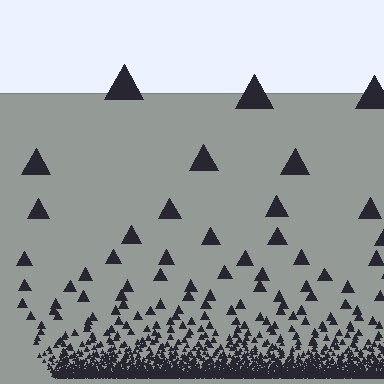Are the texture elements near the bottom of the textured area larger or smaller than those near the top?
Smaller. The gradient is inverted — elements near the bottom are smaller and denser.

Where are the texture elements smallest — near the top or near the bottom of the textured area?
Near the bottom.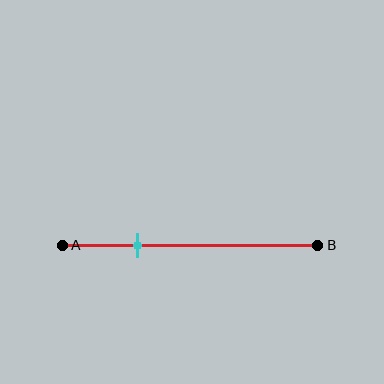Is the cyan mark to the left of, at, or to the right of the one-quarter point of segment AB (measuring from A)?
The cyan mark is to the right of the one-quarter point of segment AB.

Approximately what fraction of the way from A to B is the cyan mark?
The cyan mark is approximately 30% of the way from A to B.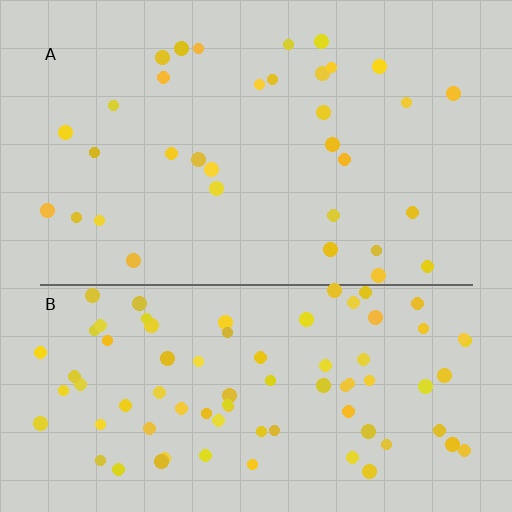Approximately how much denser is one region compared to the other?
Approximately 2.4× — region B over region A.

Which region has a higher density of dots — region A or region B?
B (the bottom).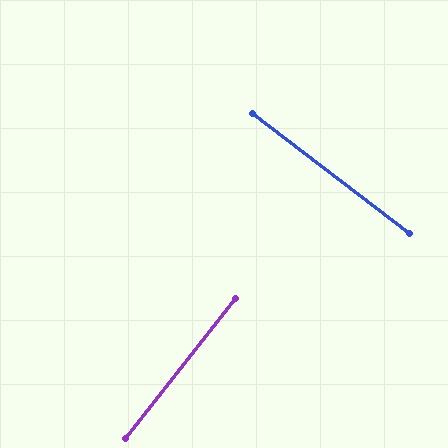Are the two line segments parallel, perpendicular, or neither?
Perpendicular — they meet at approximately 89°.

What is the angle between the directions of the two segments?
Approximately 89 degrees.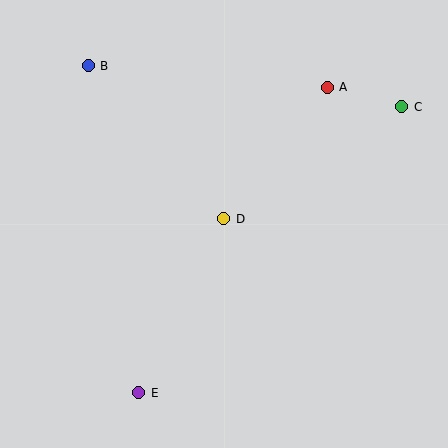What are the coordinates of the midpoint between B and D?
The midpoint between B and D is at (156, 142).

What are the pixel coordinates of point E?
Point E is at (139, 393).